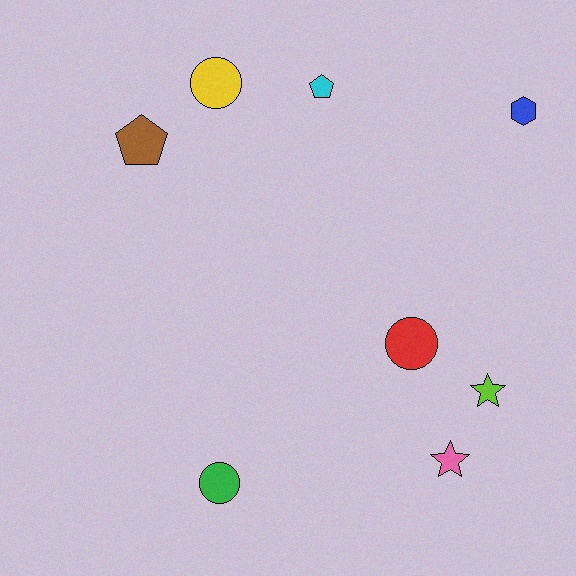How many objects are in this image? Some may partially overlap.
There are 8 objects.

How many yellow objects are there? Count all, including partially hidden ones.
There is 1 yellow object.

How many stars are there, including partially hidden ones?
There are 2 stars.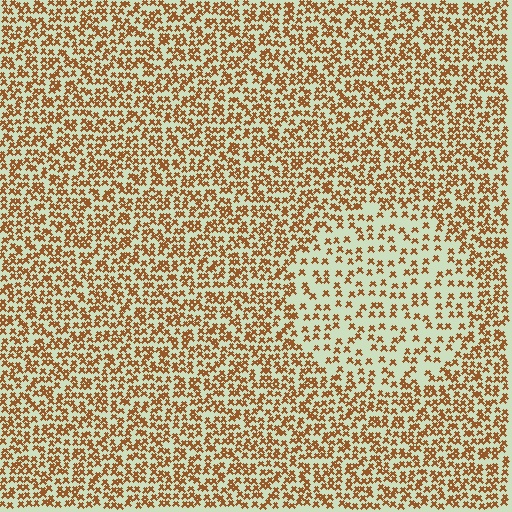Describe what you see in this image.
The image contains small brown elements arranged at two different densities. A circle-shaped region is visible where the elements are less densely packed than the surrounding area.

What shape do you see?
I see a circle.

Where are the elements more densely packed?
The elements are more densely packed outside the circle boundary.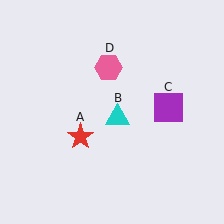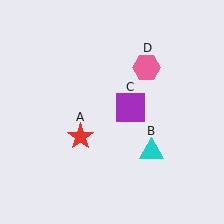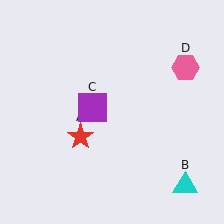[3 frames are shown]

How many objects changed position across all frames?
3 objects changed position: cyan triangle (object B), purple square (object C), pink hexagon (object D).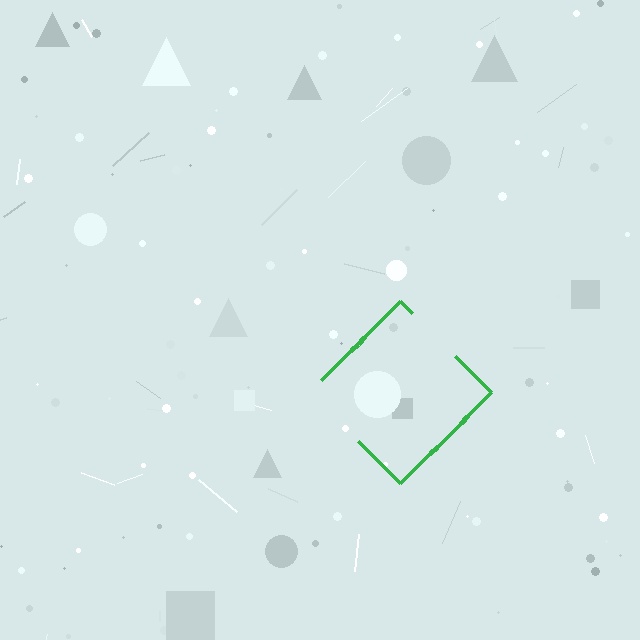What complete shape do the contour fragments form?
The contour fragments form a diamond.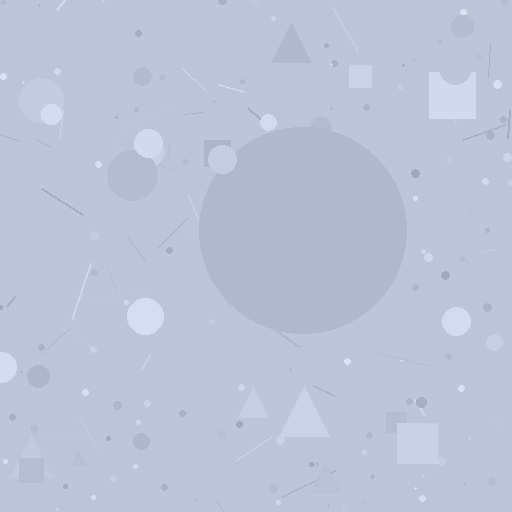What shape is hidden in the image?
A circle is hidden in the image.